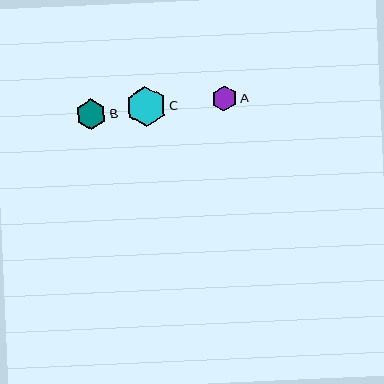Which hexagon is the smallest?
Hexagon A is the smallest with a size of approximately 25 pixels.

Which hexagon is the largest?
Hexagon C is the largest with a size of approximately 40 pixels.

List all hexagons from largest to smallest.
From largest to smallest: C, B, A.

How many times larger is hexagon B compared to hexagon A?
Hexagon B is approximately 1.2 times the size of hexagon A.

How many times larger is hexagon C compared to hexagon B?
Hexagon C is approximately 1.3 times the size of hexagon B.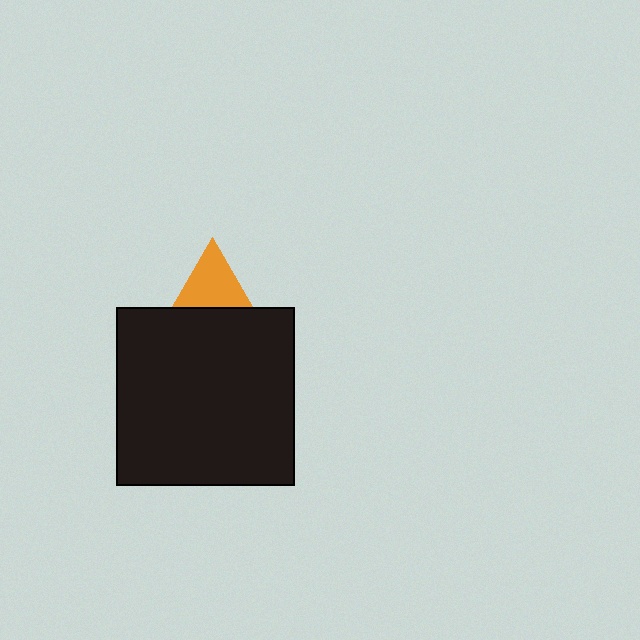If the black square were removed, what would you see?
You would see the complete orange triangle.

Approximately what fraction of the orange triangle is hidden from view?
Roughly 63% of the orange triangle is hidden behind the black square.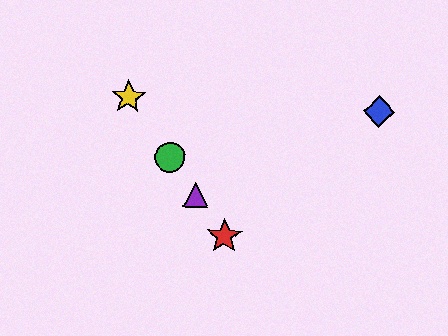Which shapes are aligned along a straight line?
The red star, the green circle, the yellow star, the purple triangle are aligned along a straight line.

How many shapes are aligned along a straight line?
4 shapes (the red star, the green circle, the yellow star, the purple triangle) are aligned along a straight line.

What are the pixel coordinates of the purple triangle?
The purple triangle is at (196, 195).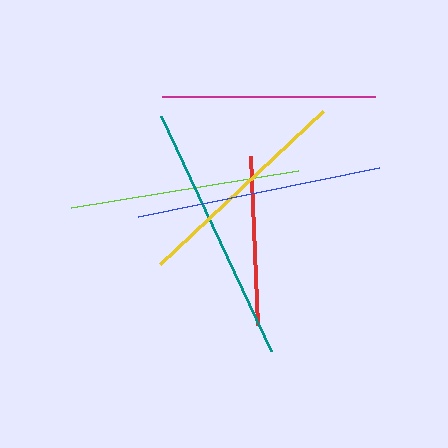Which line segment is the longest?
The teal line is the longest at approximately 260 pixels.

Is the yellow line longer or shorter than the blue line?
The blue line is longer than the yellow line.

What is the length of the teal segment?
The teal segment is approximately 260 pixels long.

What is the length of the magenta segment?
The magenta segment is approximately 213 pixels long.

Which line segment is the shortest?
The red line is the shortest at approximately 169 pixels.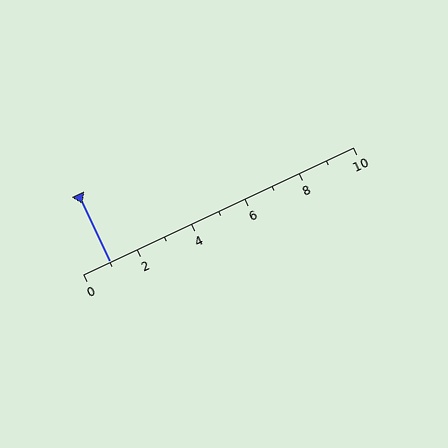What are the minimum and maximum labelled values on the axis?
The axis runs from 0 to 10.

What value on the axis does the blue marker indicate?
The marker indicates approximately 1.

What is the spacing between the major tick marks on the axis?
The major ticks are spaced 2 apart.